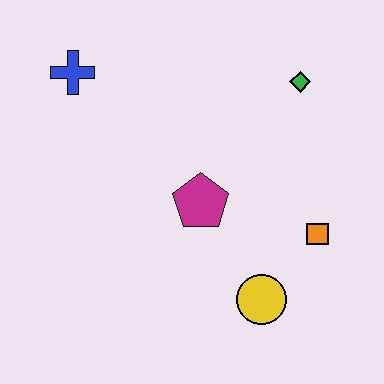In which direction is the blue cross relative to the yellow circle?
The blue cross is above the yellow circle.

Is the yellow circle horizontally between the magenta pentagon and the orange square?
Yes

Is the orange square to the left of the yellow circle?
No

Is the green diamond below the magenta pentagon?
No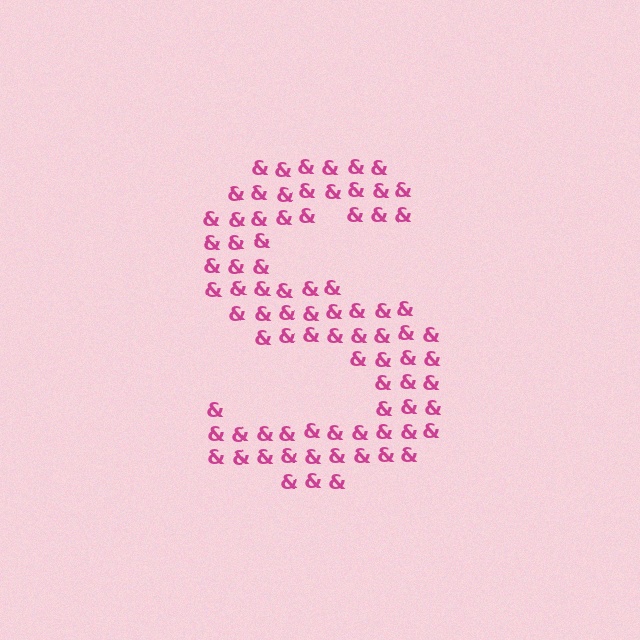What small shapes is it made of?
It is made of small ampersands.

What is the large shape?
The large shape is the letter S.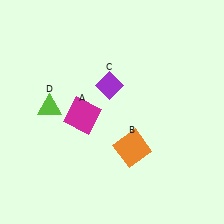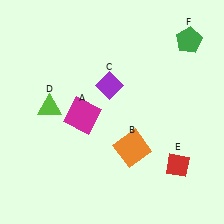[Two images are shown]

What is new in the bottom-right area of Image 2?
A red diamond (E) was added in the bottom-right area of Image 2.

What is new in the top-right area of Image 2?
A green pentagon (F) was added in the top-right area of Image 2.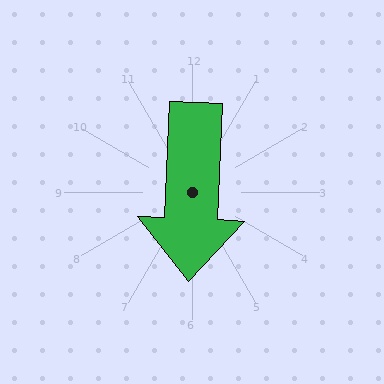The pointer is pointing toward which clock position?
Roughly 6 o'clock.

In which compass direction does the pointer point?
South.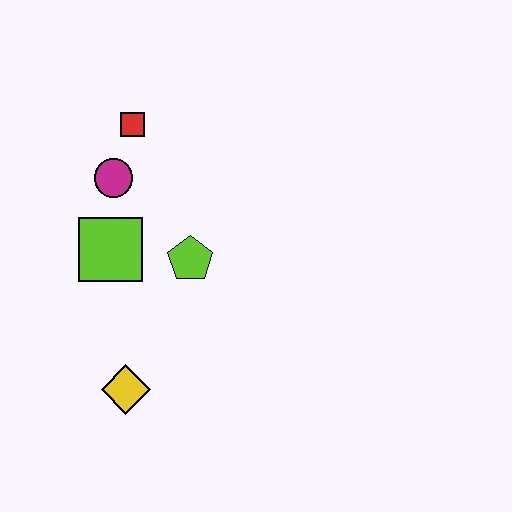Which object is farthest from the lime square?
The yellow diamond is farthest from the lime square.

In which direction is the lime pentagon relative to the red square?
The lime pentagon is below the red square.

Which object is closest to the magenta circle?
The red square is closest to the magenta circle.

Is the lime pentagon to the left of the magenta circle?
No